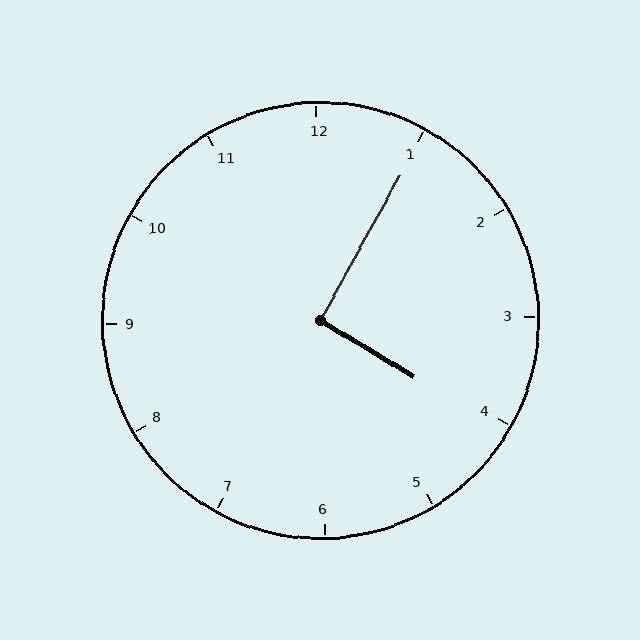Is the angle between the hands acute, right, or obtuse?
It is right.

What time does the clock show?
4:05.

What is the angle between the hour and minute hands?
Approximately 92 degrees.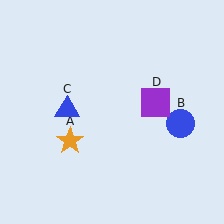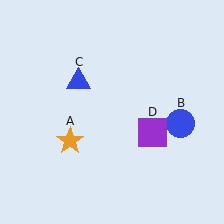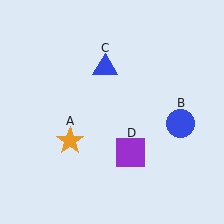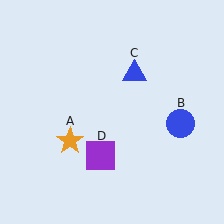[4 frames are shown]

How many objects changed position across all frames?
2 objects changed position: blue triangle (object C), purple square (object D).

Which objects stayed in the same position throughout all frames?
Orange star (object A) and blue circle (object B) remained stationary.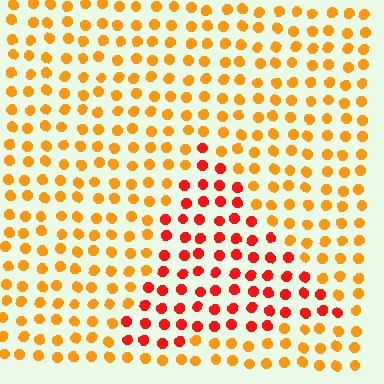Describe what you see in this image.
The image is filled with small orange elements in a uniform arrangement. A triangle-shaped region is visible where the elements are tinted to a slightly different hue, forming a subtle color boundary.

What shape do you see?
I see a triangle.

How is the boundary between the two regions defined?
The boundary is defined purely by a slight shift in hue (about 35 degrees). Spacing, size, and orientation are identical on both sides.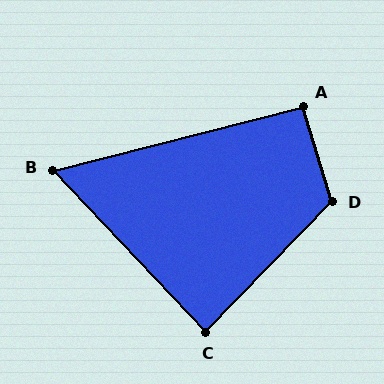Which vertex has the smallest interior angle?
B, at approximately 61 degrees.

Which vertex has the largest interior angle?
D, at approximately 119 degrees.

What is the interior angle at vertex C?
Approximately 88 degrees (approximately right).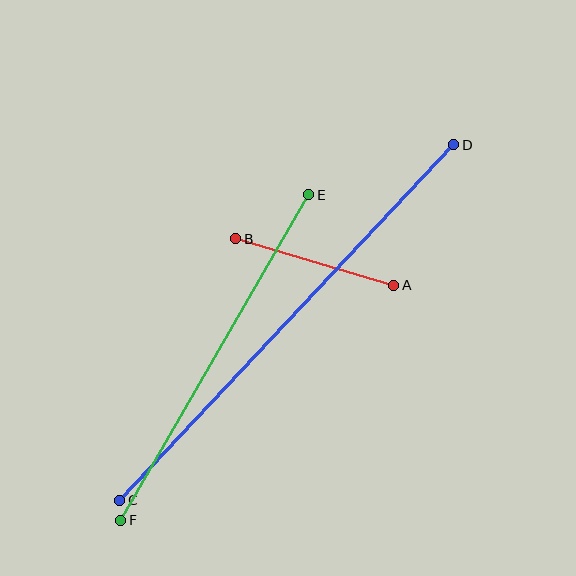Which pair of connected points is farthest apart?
Points C and D are farthest apart.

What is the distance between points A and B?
The distance is approximately 165 pixels.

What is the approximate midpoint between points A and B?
The midpoint is at approximately (315, 262) pixels.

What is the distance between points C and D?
The distance is approximately 488 pixels.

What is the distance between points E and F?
The distance is approximately 376 pixels.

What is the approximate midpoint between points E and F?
The midpoint is at approximately (215, 357) pixels.